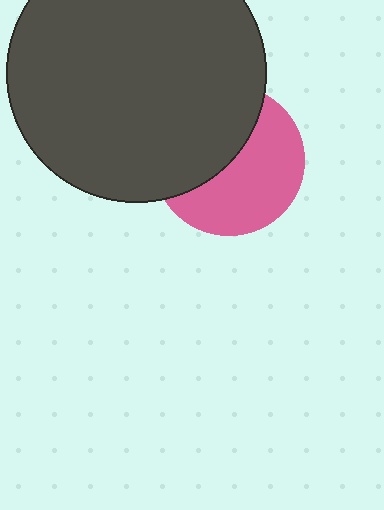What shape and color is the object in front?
The object in front is a dark gray circle.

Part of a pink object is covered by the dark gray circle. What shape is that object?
It is a circle.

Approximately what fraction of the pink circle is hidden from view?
Roughly 46% of the pink circle is hidden behind the dark gray circle.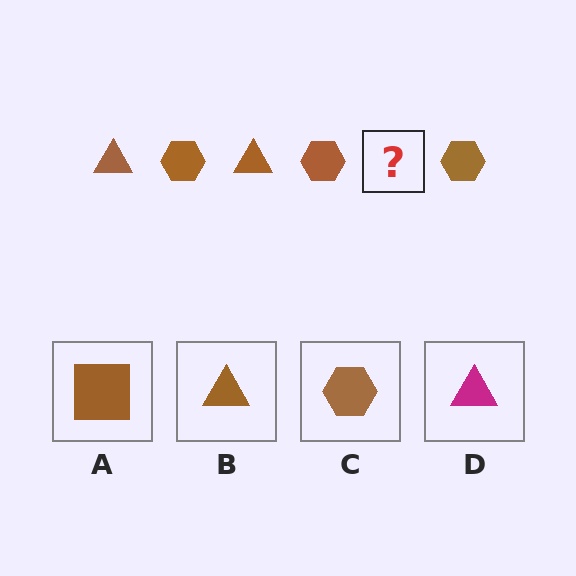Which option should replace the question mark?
Option B.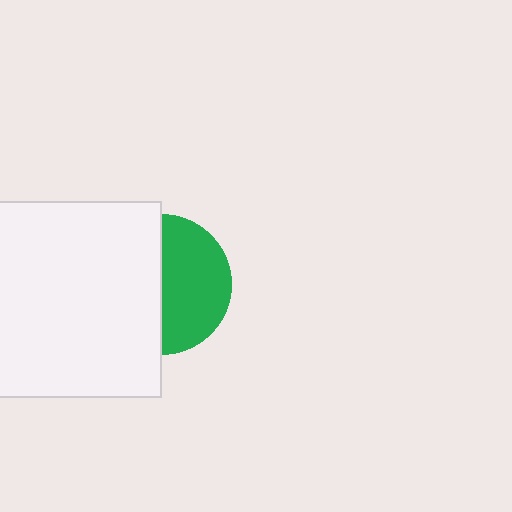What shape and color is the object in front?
The object in front is a white square.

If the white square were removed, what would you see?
You would see the complete green circle.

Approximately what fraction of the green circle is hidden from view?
Roughly 50% of the green circle is hidden behind the white square.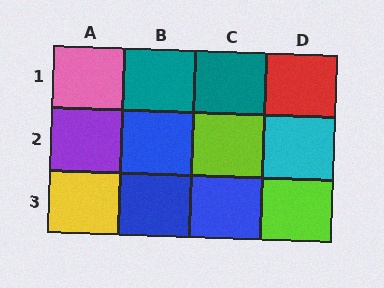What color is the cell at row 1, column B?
Teal.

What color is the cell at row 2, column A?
Purple.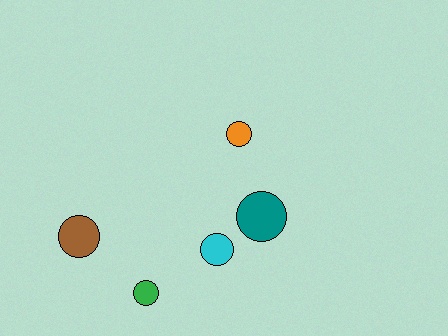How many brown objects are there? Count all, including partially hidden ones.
There is 1 brown object.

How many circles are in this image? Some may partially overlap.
There are 5 circles.